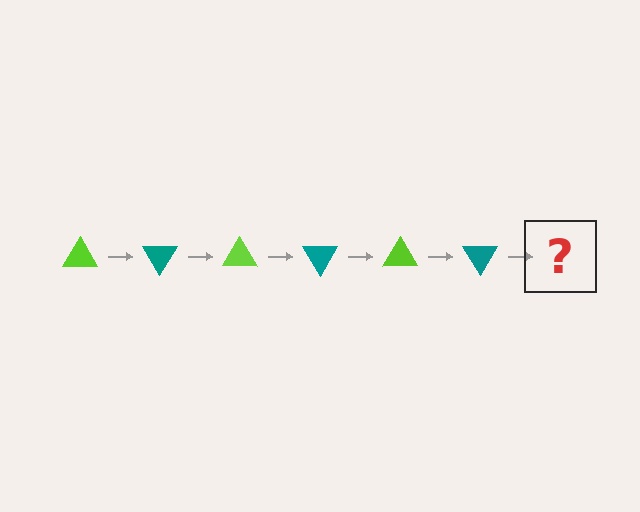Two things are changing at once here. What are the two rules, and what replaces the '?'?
The two rules are that it rotates 60 degrees each step and the color cycles through lime and teal. The '?' should be a lime triangle, rotated 360 degrees from the start.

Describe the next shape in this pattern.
It should be a lime triangle, rotated 360 degrees from the start.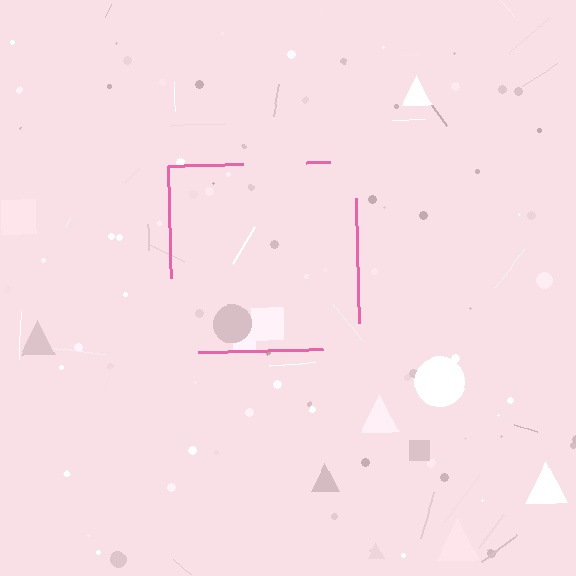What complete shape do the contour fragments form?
The contour fragments form a square.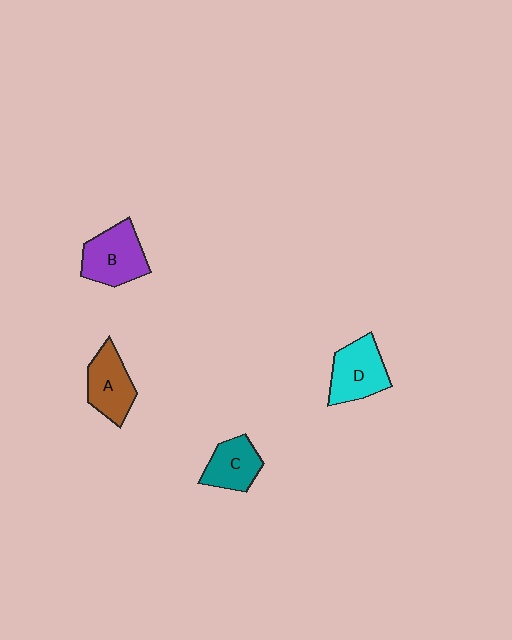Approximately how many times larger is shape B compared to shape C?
Approximately 1.4 times.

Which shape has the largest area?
Shape B (purple).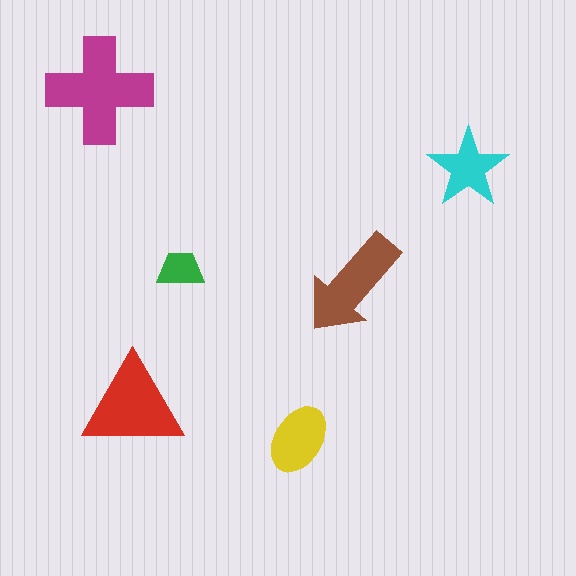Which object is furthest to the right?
The cyan star is rightmost.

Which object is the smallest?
The green trapezoid.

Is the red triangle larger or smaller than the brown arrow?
Larger.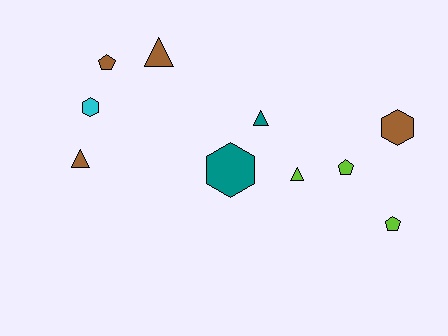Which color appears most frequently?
Brown, with 4 objects.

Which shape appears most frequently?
Triangle, with 4 objects.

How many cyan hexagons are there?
There is 1 cyan hexagon.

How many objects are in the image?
There are 10 objects.